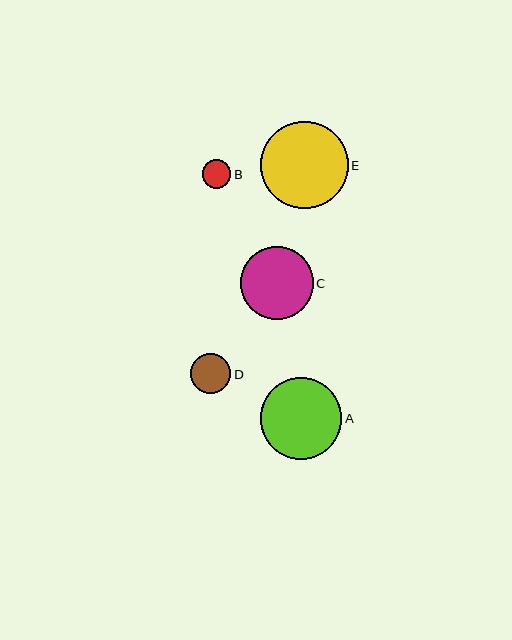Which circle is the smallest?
Circle B is the smallest with a size of approximately 28 pixels.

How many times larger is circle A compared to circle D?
Circle A is approximately 2.0 times the size of circle D.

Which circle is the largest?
Circle E is the largest with a size of approximately 87 pixels.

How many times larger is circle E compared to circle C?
Circle E is approximately 1.2 times the size of circle C.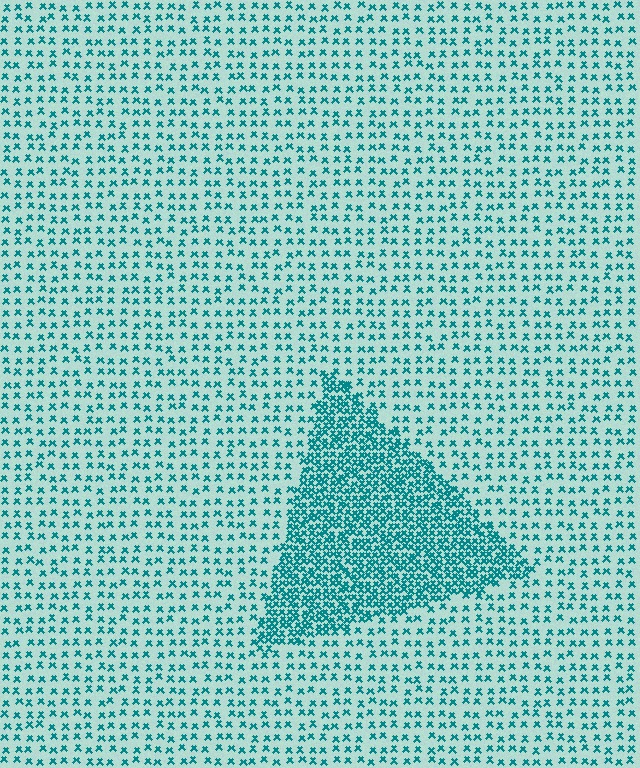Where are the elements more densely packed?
The elements are more densely packed inside the triangle boundary.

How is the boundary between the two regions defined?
The boundary is defined by a change in element density (approximately 2.7x ratio). All elements are the same color, size, and shape.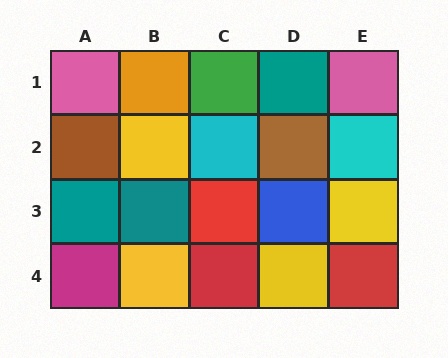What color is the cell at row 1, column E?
Pink.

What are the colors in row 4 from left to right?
Magenta, yellow, red, yellow, red.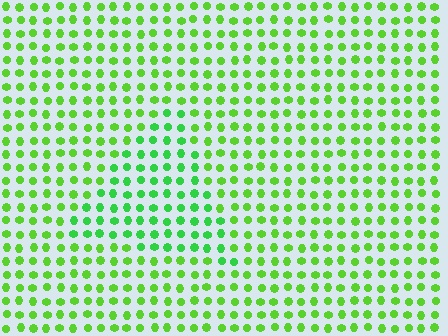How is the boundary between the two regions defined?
The boundary is defined purely by a slight shift in hue (about 23 degrees). Spacing, size, and orientation are identical on both sides.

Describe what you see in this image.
The image is filled with small lime elements in a uniform arrangement. A triangle-shaped region is visible where the elements are tinted to a slightly different hue, forming a subtle color boundary.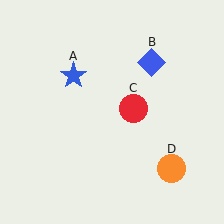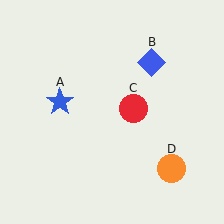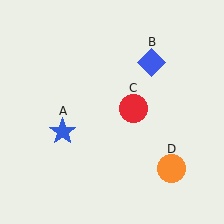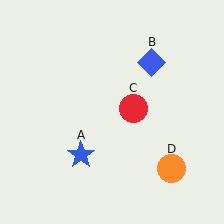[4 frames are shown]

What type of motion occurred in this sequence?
The blue star (object A) rotated counterclockwise around the center of the scene.